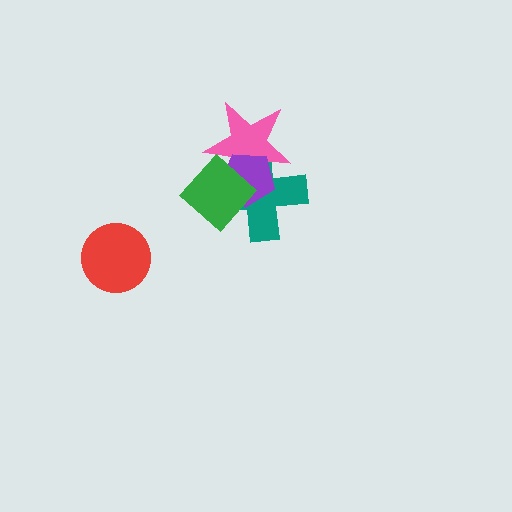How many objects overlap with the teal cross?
3 objects overlap with the teal cross.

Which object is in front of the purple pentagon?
The green diamond is in front of the purple pentagon.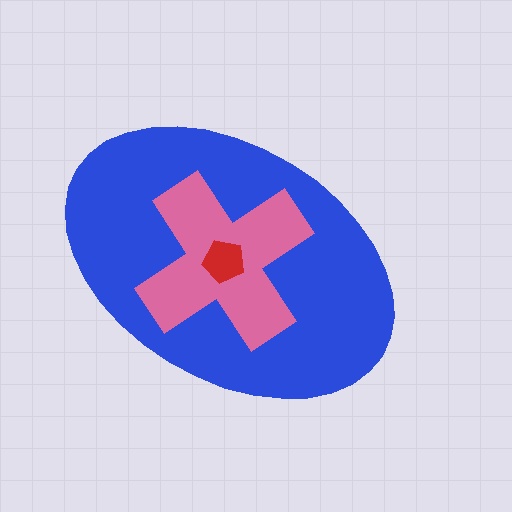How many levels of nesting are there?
3.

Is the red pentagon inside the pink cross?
Yes.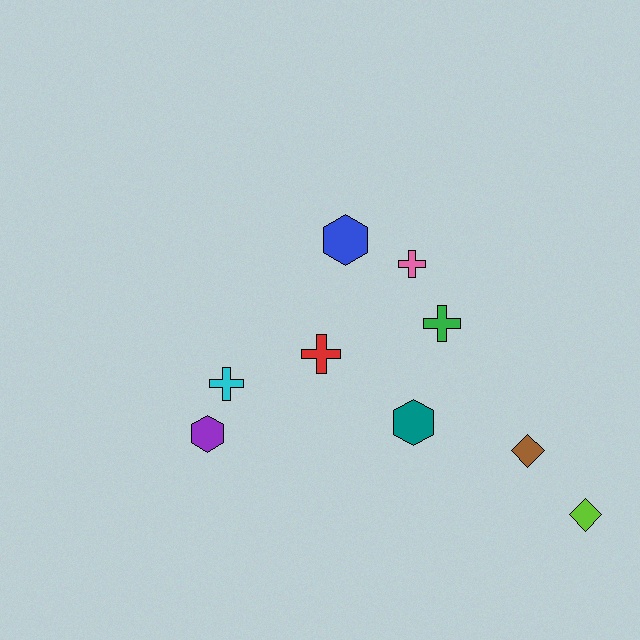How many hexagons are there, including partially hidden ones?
There are 3 hexagons.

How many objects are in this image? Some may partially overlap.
There are 9 objects.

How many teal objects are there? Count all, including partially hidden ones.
There is 1 teal object.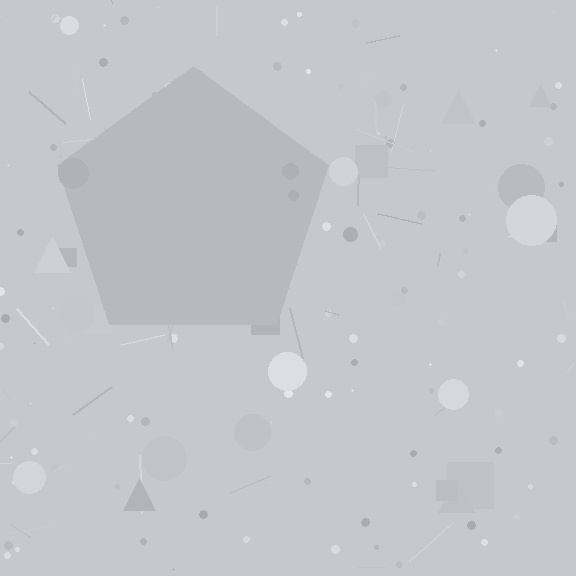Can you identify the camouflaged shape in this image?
The camouflaged shape is a pentagon.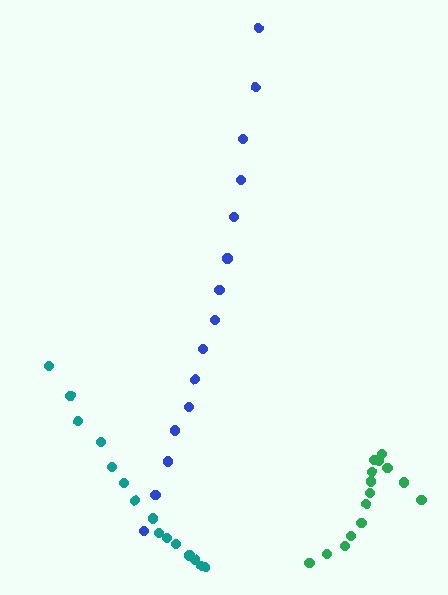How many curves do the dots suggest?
There are 3 distinct paths.